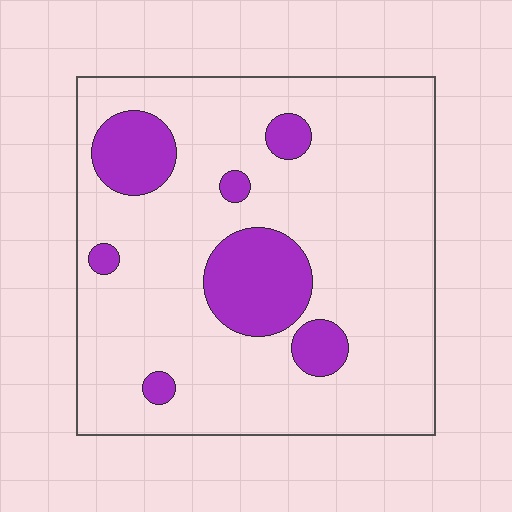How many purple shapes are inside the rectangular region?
7.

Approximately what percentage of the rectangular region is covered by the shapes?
Approximately 15%.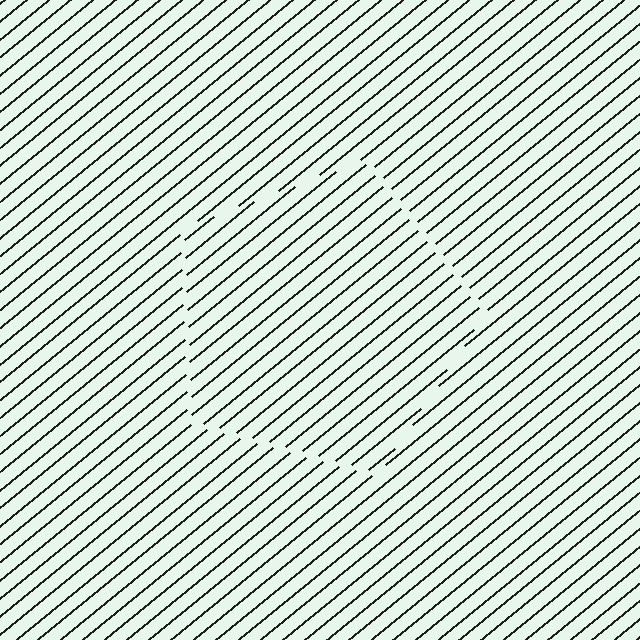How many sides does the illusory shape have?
5 sides — the line-ends trace a pentagon.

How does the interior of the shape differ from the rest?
The interior of the shape contains the same grating, shifted by half a period — the contour is defined by the phase discontinuity where line-ends from the inner and outer gratings abut.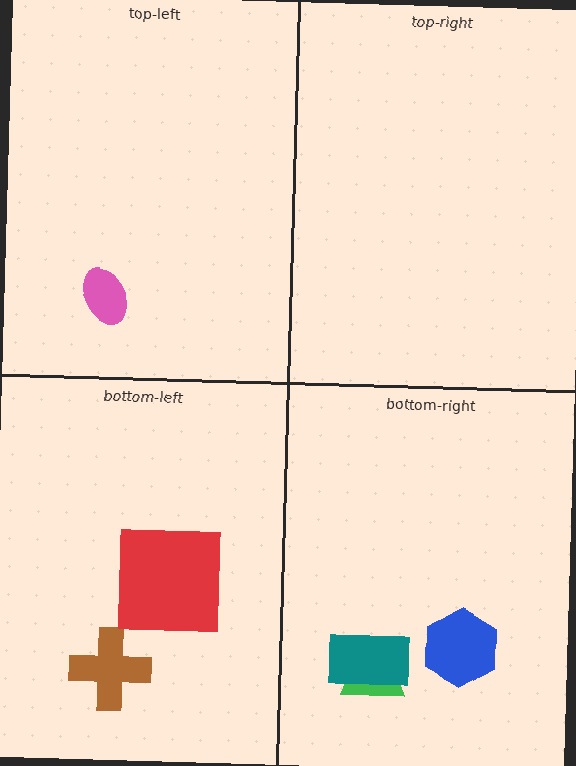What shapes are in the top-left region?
The pink ellipse.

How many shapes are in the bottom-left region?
2.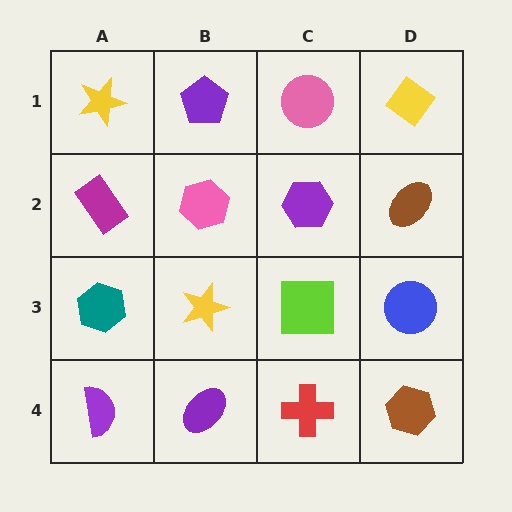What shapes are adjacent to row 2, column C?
A pink circle (row 1, column C), a lime square (row 3, column C), a pink hexagon (row 2, column B), a brown ellipse (row 2, column D).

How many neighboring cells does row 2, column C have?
4.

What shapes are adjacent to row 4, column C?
A lime square (row 3, column C), a purple ellipse (row 4, column B), a brown hexagon (row 4, column D).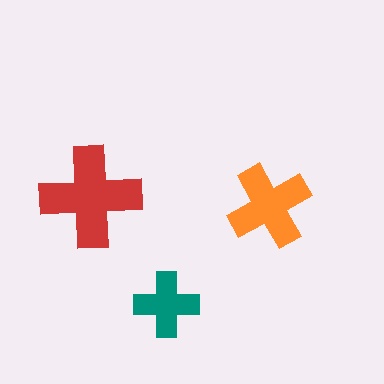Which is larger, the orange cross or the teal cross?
The orange one.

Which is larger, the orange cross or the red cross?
The red one.